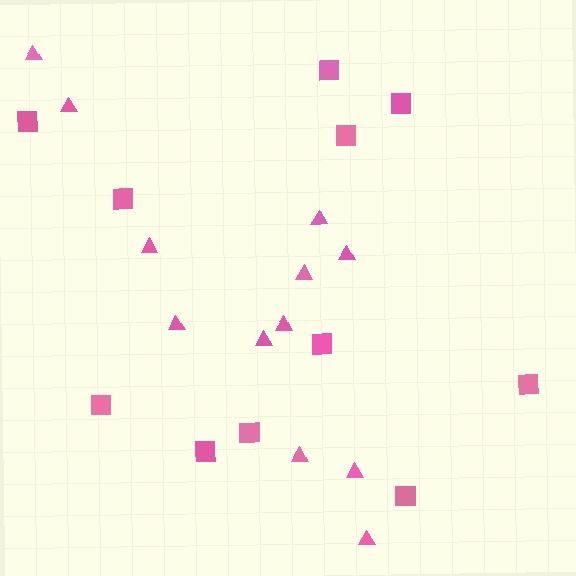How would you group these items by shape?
There are 2 groups: one group of squares (11) and one group of triangles (12).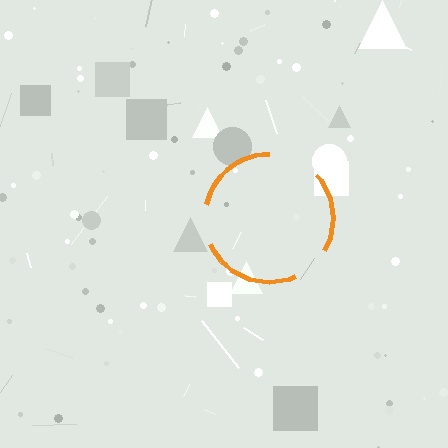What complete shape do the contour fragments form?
The contour fragments form a circle.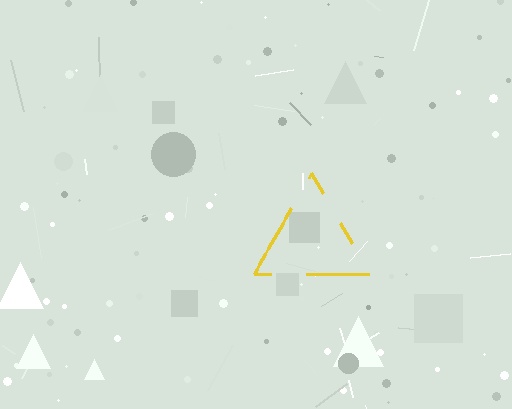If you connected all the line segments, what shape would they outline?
They would outline a triangle.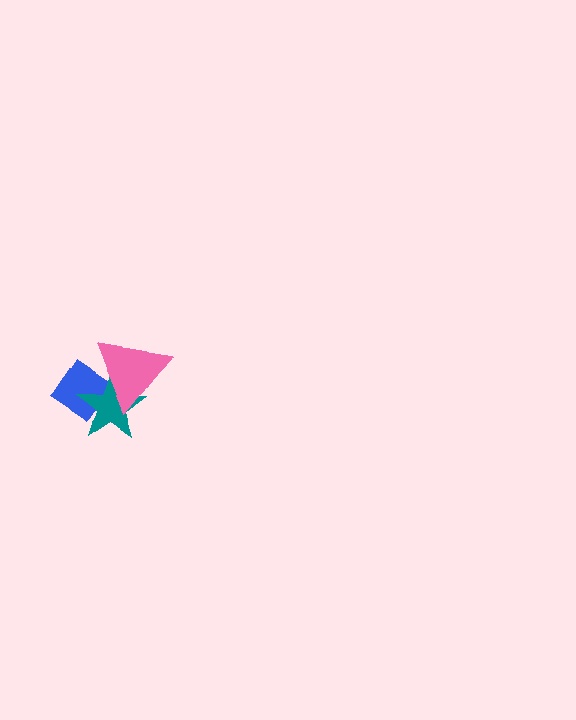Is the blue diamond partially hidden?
Yes, it is partially covered by another shape.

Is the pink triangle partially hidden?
No, no other shape covers it.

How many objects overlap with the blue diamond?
2 objects overlap with the blue diamond.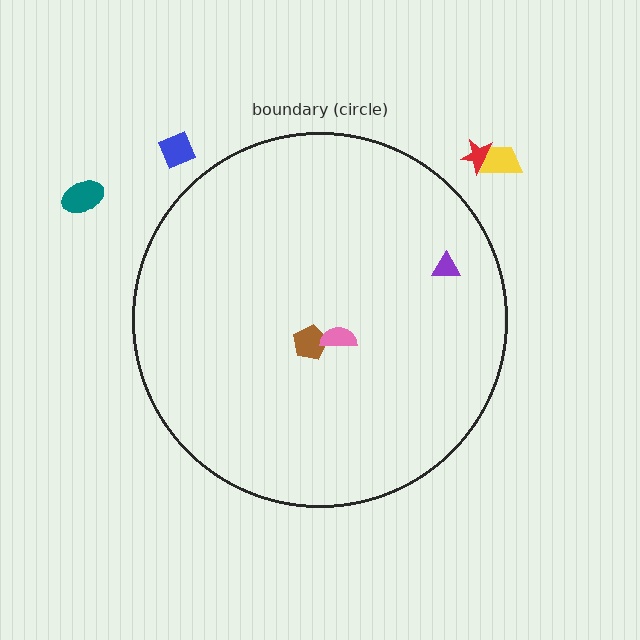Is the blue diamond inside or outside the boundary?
Outside.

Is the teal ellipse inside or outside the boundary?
Outside.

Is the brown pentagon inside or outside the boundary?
Inside.